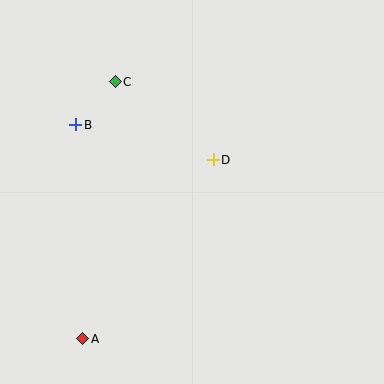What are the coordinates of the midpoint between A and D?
The midpoint between A and D is at (148, 249).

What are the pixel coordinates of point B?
Point B is at (76, 125).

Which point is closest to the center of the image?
Point D at (213, 160) is closest to the center.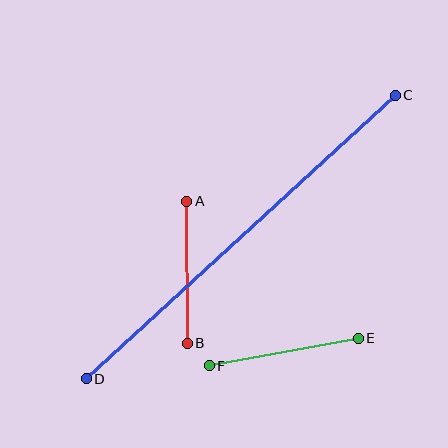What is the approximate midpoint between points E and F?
The midpoint is at approximately (284, 352) pixels.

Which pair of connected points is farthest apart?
Points C and D are farthest apart.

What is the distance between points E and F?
The distance is approximately 151 pixels.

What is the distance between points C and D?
The distance is approximately 419 pixels.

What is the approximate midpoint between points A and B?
The midpoint is at approximately (187, 272) pixels.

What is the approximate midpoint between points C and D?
The midpoint is at approximately (241, 237) pixels.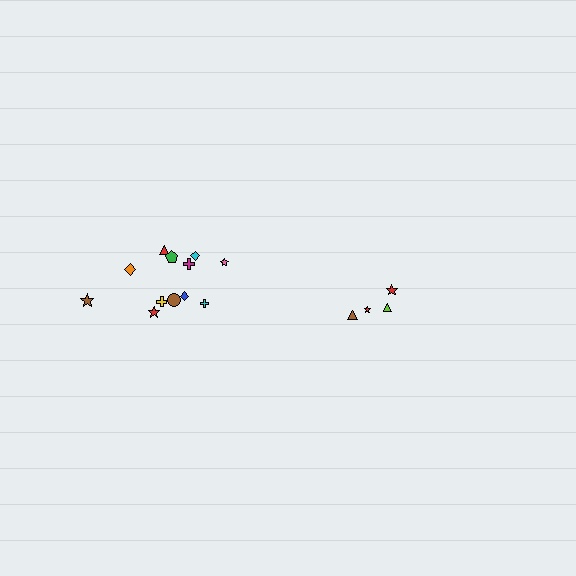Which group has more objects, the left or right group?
The left group.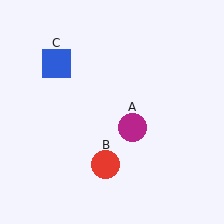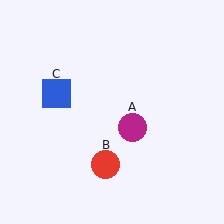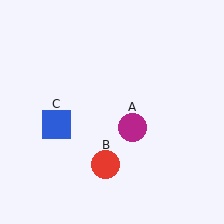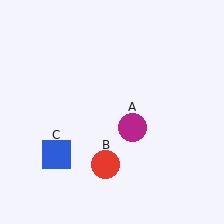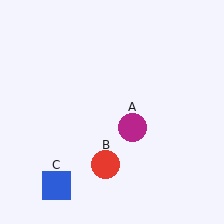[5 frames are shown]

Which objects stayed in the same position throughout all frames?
Magenta circle (object A) and red circle (object B) remained stationary.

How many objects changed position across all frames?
1 object changed position: blue square (object C).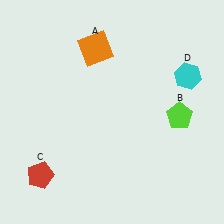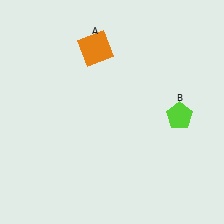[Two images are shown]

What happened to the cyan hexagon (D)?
The cyan hexagon (D) was removed in Image 2. It was in the top-right area of Image 1.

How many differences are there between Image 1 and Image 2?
There are 2 differences between the two images.